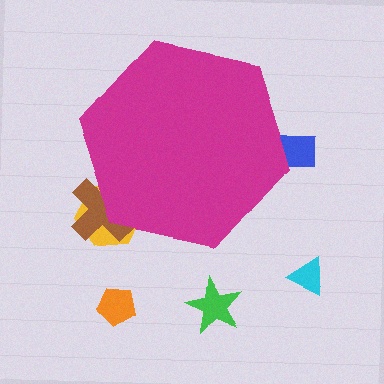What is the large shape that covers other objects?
A magenta hexagon.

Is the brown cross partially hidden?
Yes, the brown cross is partially hidden behind the magenta hexagon.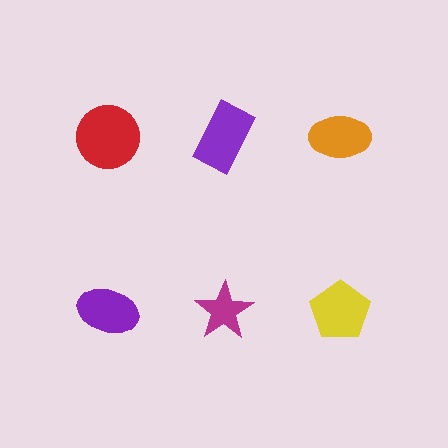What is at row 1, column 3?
An orange ellipse.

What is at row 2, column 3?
A yellow pentagon.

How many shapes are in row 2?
3 shapes.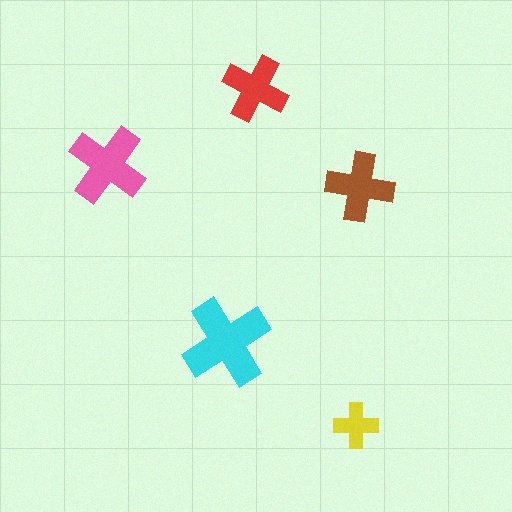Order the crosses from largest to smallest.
the cyan one, the pink one, the brown one, the red one, the yellow one.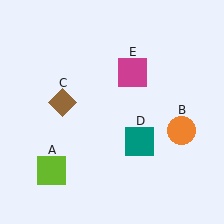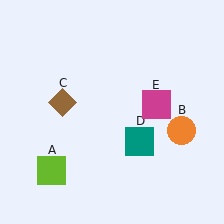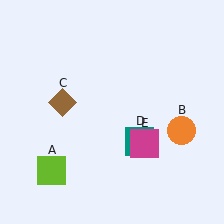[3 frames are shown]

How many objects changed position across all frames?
1 object changed position: magenta square (object E).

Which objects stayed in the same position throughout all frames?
Lime square (object A) and orange circle (object B) and brown diamond (object C) and teal square (object D) remained stationary.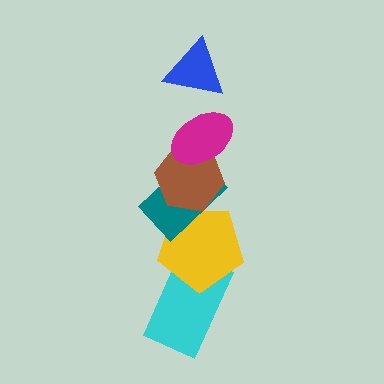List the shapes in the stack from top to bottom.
From top to bottom: the blue triangle, the magenta ellipse, the brown hexagon, the teal rectangle, the yellow pentagon, the cyan rectangle.